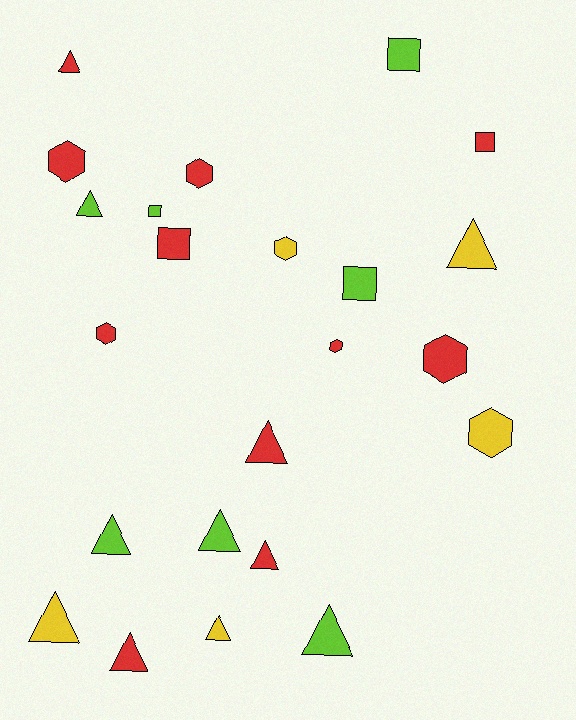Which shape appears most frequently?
Triangle, with 11 objects.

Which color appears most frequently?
Red, with 11 objects.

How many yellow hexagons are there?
There are 2 yellow hexagons.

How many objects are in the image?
There are 23 objects.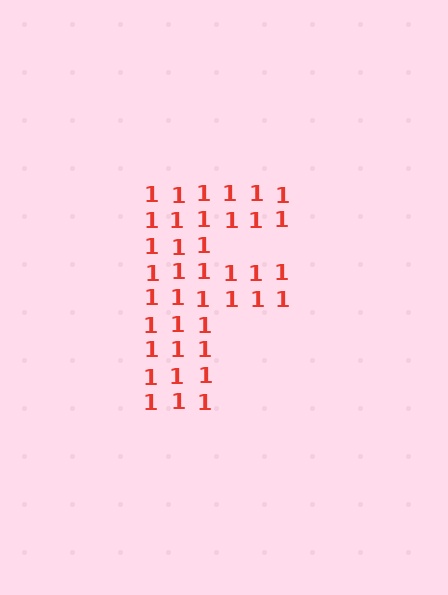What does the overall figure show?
The overall figure shows the letter F.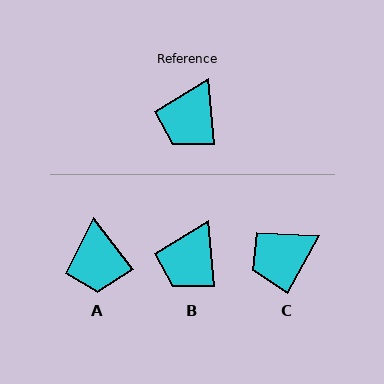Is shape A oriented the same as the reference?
No, it is off by about 32 degrees.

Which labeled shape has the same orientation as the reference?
B.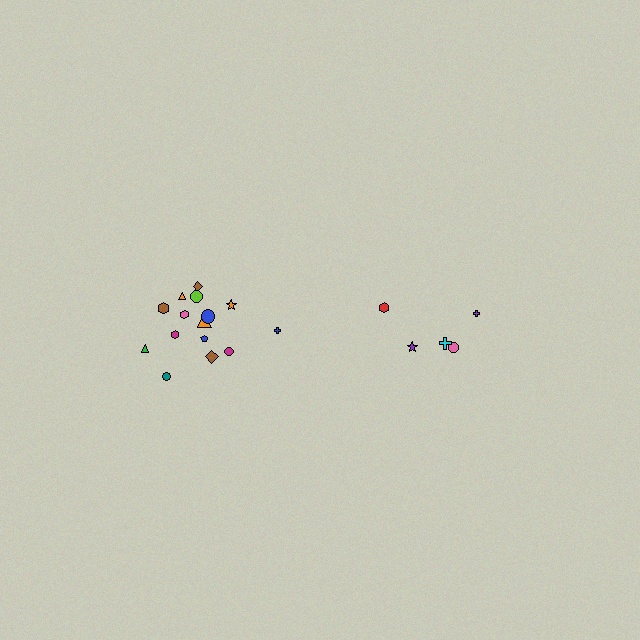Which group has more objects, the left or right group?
The left group.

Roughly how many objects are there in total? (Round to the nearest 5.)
Roughly 20 objects in total.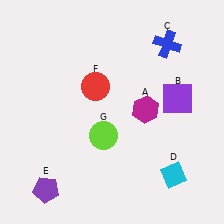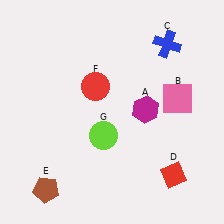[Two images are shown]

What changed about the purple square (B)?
In Image 1, B is purple. In Image 2, it changed to pink.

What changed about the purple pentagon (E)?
In Image 1, E is purple. In Image 2, it changed to brown.